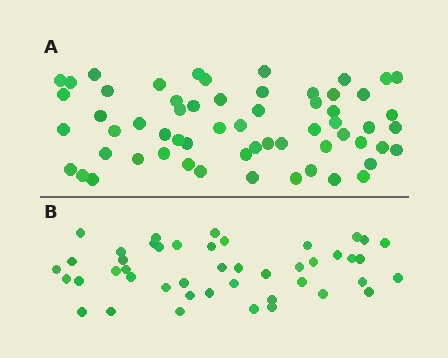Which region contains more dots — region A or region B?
Region A (the top region) has more dots.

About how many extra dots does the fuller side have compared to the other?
Region A has approximately 15 more dots than region B.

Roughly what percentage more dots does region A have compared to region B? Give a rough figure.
About 35% more.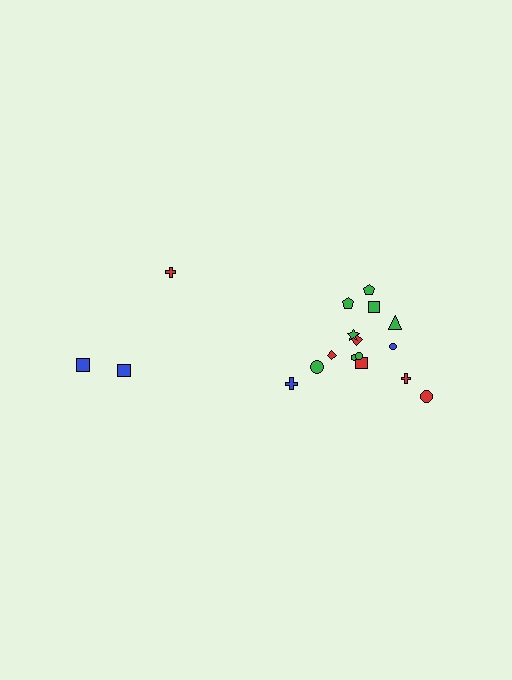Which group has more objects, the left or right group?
The right group.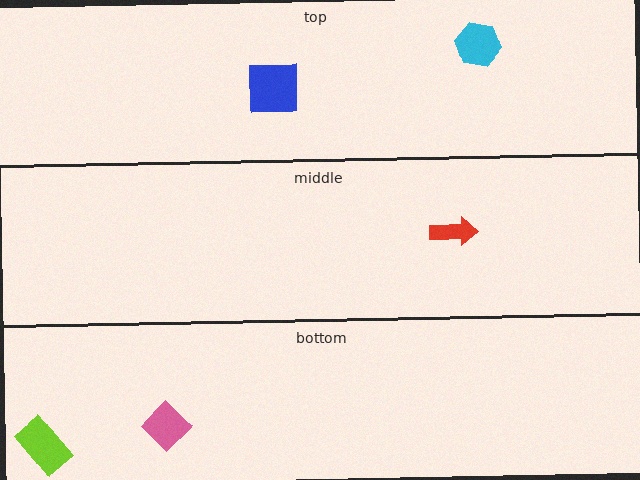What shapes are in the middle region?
The red arrow.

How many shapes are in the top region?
2.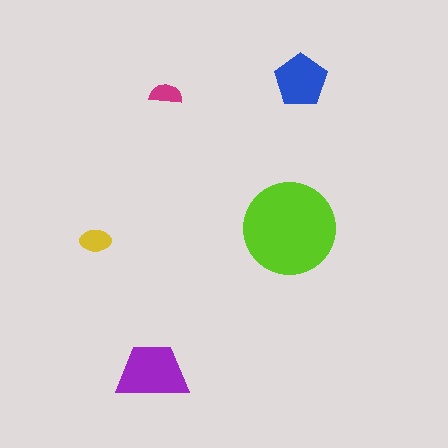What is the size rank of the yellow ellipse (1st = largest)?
4th.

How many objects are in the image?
There are 5 objects in the image.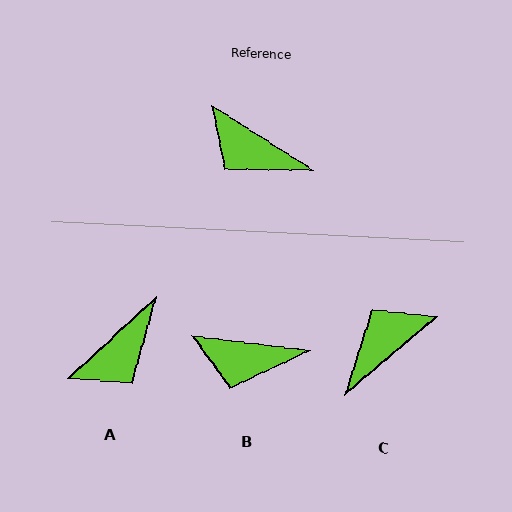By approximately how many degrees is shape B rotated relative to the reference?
Approximately 26 degrees counter-clockwise.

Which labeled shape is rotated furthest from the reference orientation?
C, about 107 degrees away.